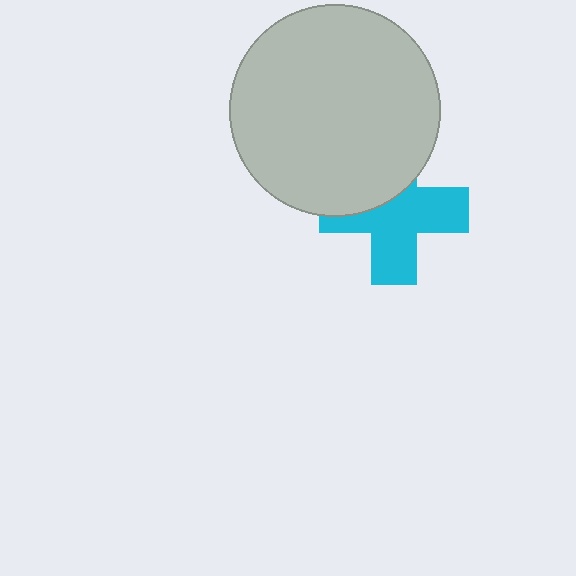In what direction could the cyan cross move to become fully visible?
The cyan cross could move down. That would shift it out from behind the light gray circle entirely.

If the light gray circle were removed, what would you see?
You would see the complete cyan cross.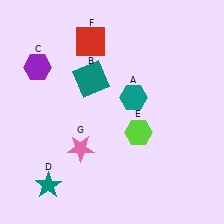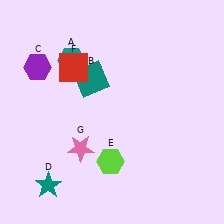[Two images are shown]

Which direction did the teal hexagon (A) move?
The teal hexagon (A) moved left.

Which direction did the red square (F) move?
The red square (F) moved down.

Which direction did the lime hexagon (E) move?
The lime hexagon (E) moved down.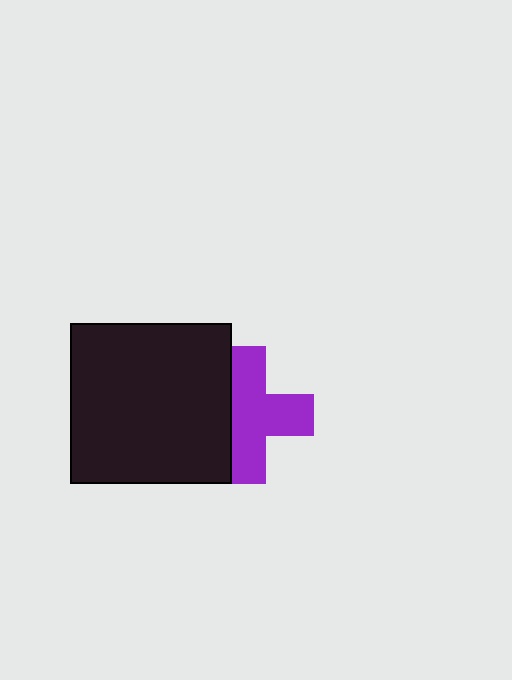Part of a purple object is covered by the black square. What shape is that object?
It is a cross.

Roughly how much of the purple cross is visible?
Most of it is visible (roughly 68%).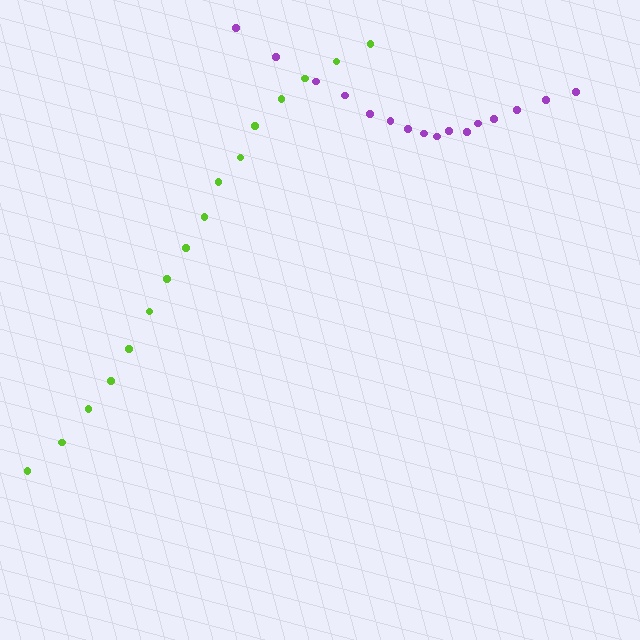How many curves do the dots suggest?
There are 2 distinct paths.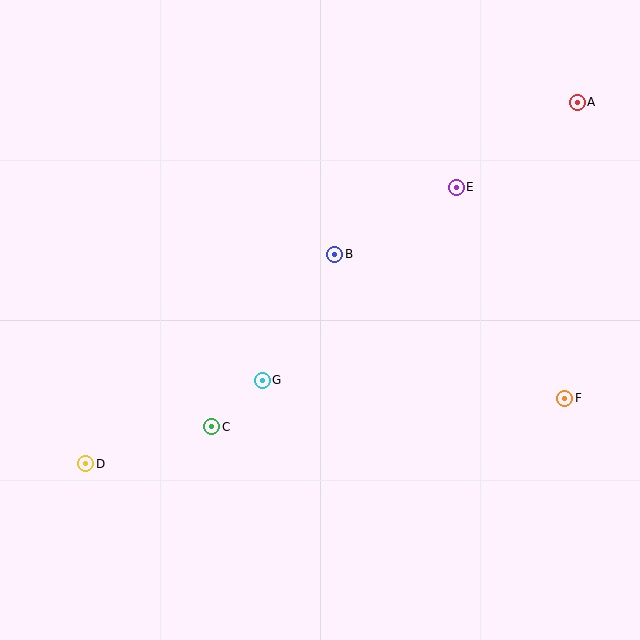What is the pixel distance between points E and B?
The distance between E and B is 139 pixels.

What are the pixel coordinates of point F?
Point F is at (565, 398).